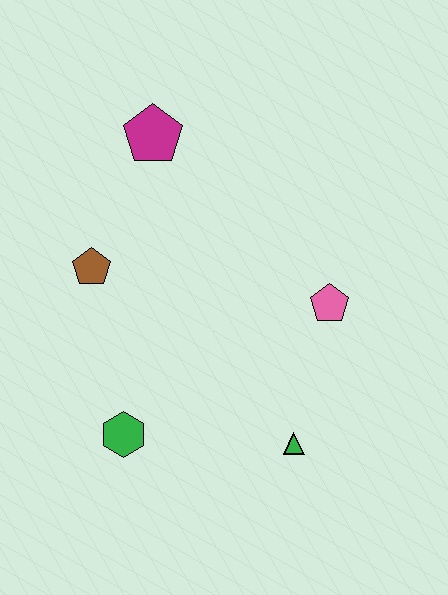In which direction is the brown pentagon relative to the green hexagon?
The brown pentagon is above the green hexagon.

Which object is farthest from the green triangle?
The magenta pentagon is farthest from the green triangle.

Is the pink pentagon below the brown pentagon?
Yes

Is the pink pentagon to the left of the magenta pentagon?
No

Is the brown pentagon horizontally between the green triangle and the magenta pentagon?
No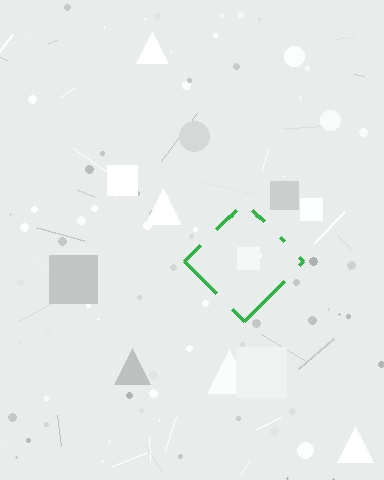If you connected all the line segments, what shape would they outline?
They would outline a diamond.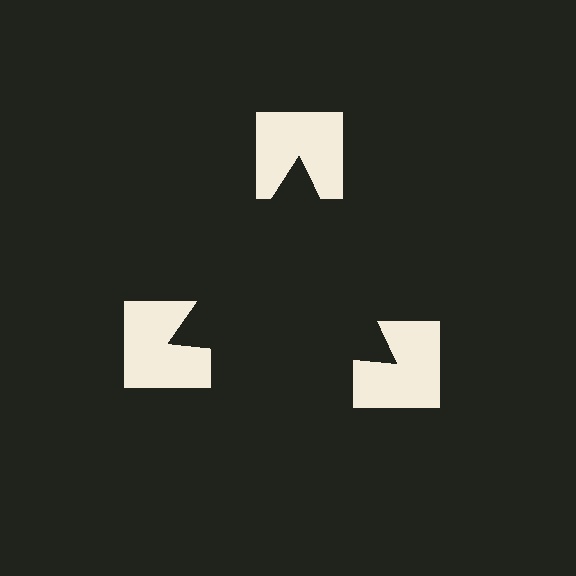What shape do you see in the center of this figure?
An illusory triangle — its edges are inferred from the aligned wedge cuts in the notched squares, not physically drawn.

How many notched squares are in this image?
There are 3 — one at each vertex of the illusory triangle.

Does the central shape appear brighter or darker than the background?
It typically appears slightly darker than the background, even though no actual brightness change is drawn.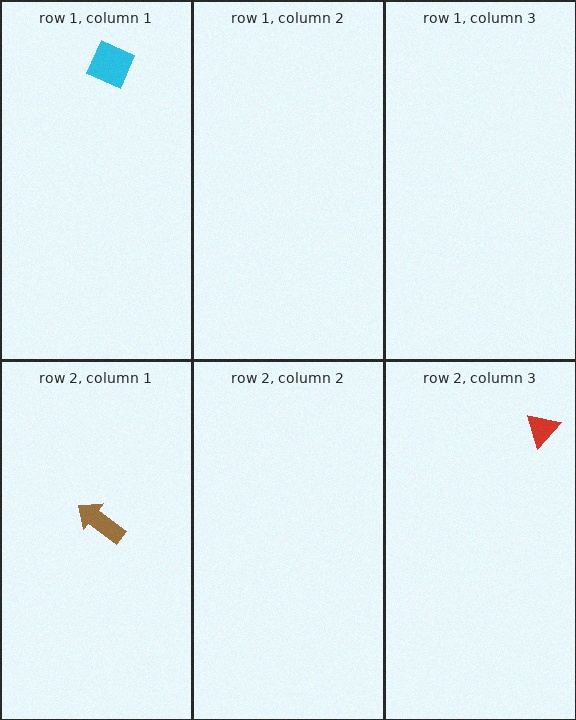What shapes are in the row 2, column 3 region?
The red triangle.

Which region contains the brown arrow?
The row 2, column 1 region.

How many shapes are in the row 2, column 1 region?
1.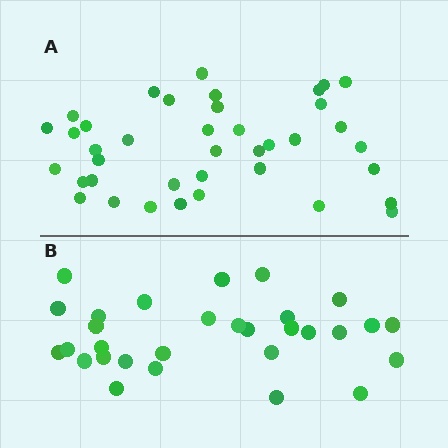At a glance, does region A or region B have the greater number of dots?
Region A (the top region) has more dots.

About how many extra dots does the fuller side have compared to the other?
Region A has roughly 8 or so more dots than region B.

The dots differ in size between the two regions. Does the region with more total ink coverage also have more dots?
No. Region B has more total ink coverage because its dots are larger, but region A actually contains more individual dots. Total area can be misleading — the number of items is what matters here.